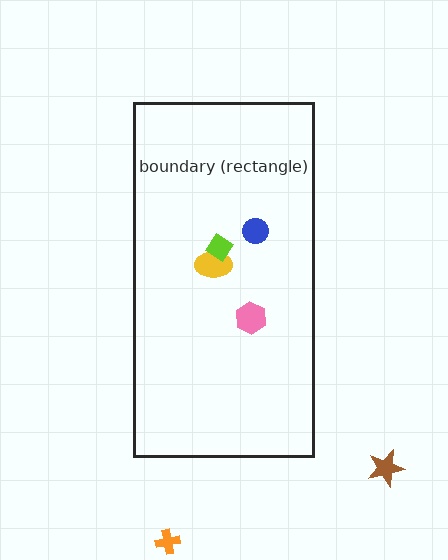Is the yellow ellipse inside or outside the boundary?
Inside.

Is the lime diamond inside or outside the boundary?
Inside.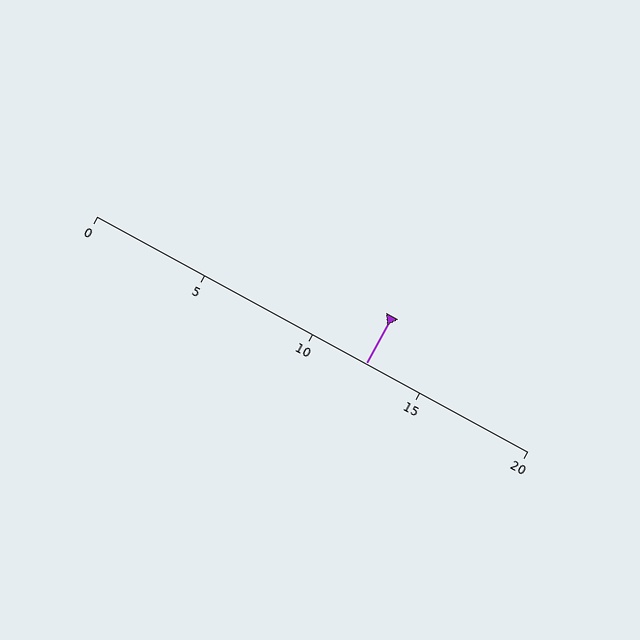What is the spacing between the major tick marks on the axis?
The major ticks are spaced 5 apart.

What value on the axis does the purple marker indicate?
The marker indicates approximately 12.5.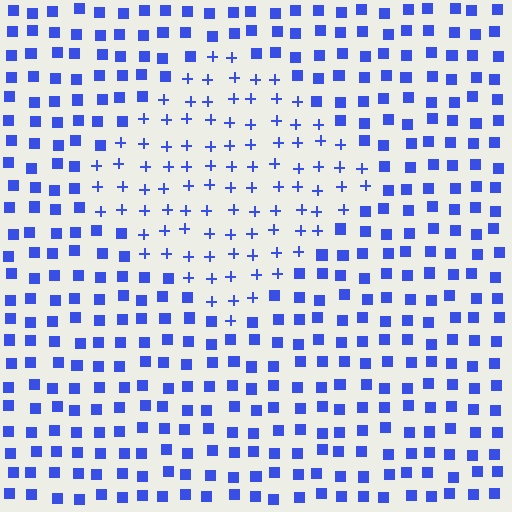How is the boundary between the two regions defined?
The boundary is defined by a change in element shape: plus signs inside vs. squares outside. All elements share the same color and spacing.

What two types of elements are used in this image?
The image uses plus signs inside the diamond region and squares outside it.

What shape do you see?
I see a diamond.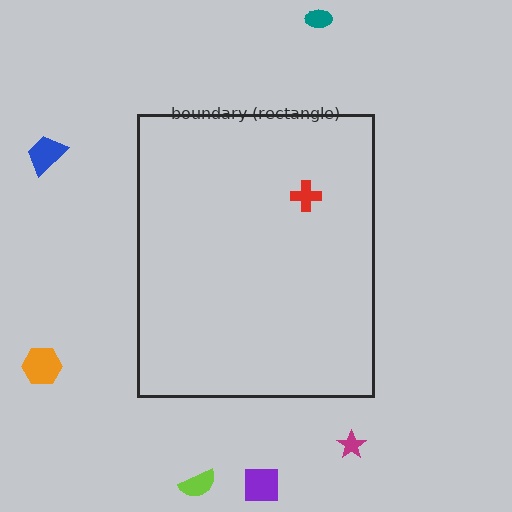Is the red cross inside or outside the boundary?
Inside.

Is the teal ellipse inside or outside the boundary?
Outside.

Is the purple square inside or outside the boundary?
Outside.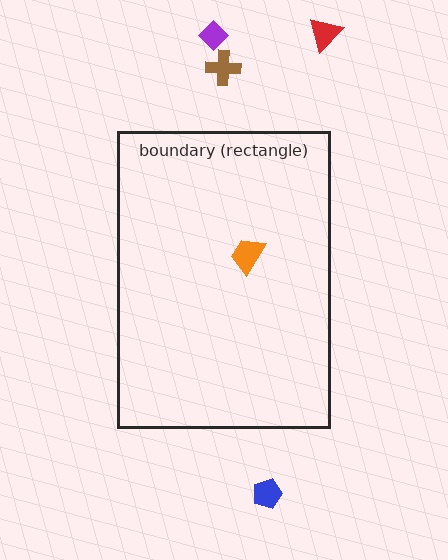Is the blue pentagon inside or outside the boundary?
Outside.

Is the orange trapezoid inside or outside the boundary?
Inside.